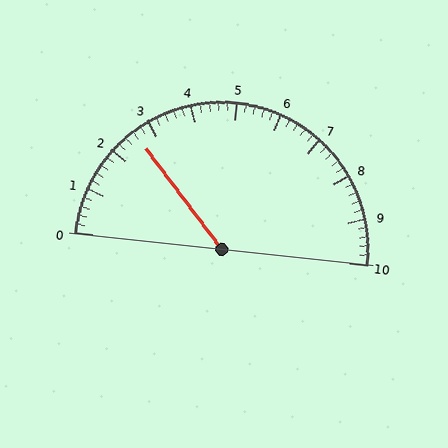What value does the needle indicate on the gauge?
The needle indicates approximately 2.6.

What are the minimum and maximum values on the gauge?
The gauge ranges from 0 to 10.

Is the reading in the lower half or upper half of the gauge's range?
The reading is in the lower half of the range (0 to 10).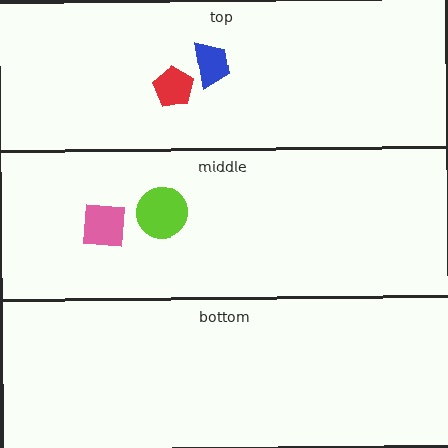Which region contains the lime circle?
The middle region.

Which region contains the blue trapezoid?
The top region.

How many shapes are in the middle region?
2.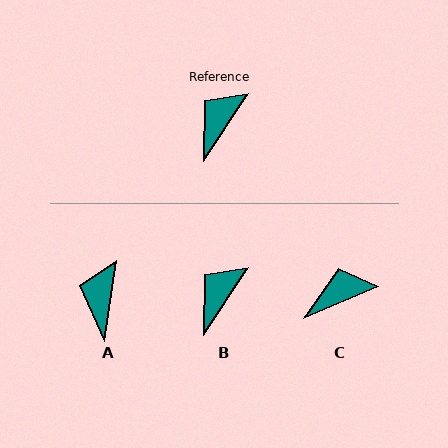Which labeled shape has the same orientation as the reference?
B.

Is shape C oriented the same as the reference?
No, it is off by about 33 degrees.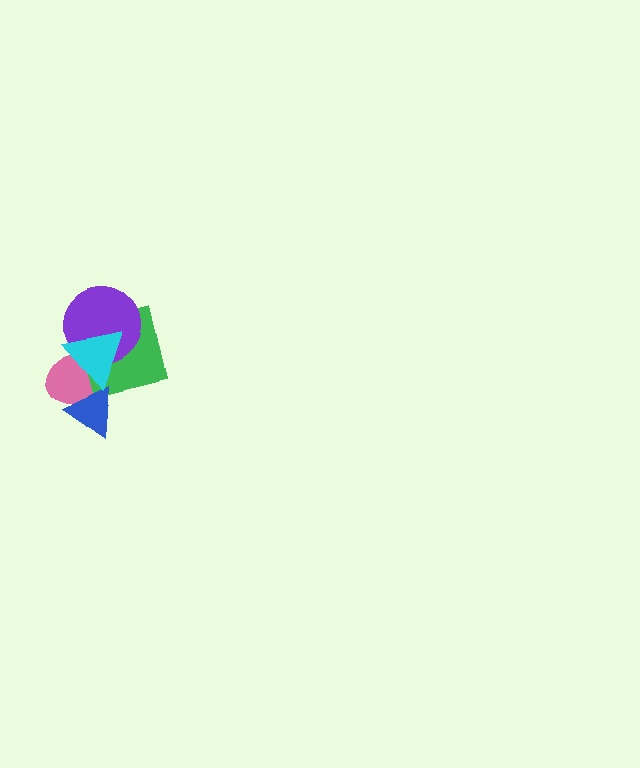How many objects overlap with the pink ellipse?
4 objects overlap with the pink ellipse.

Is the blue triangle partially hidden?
Yes, it is partially covered by another shape.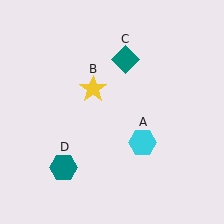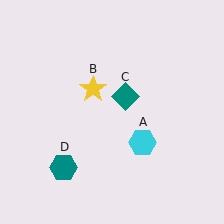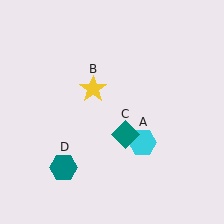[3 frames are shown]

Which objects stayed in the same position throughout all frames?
Cyan hexagon (object A) and yellow star (object B) and teal hexagon (object D) remained stationary.